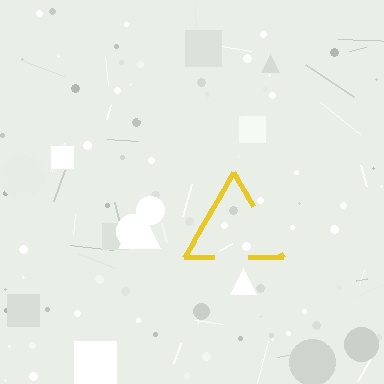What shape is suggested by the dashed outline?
The dashed outline suggests a triangle.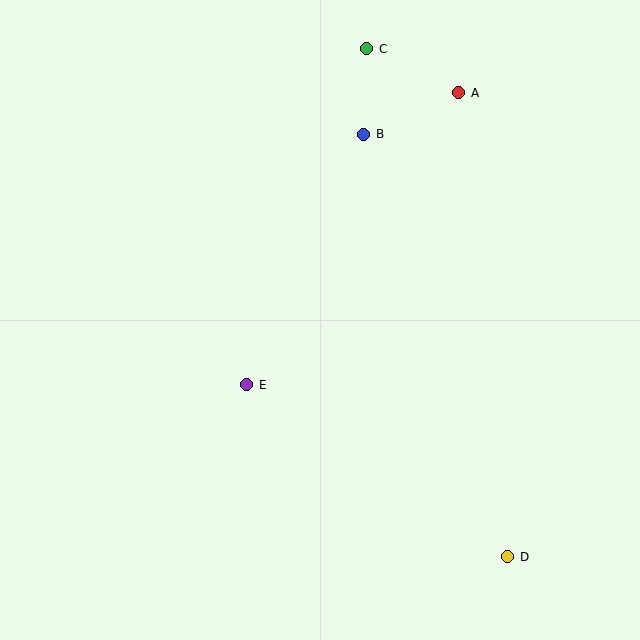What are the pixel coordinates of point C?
Point C is at (367, 49).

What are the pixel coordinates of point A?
Point A is at (459, 93).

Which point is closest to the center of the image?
Point E at (247, 385) is closest to the center.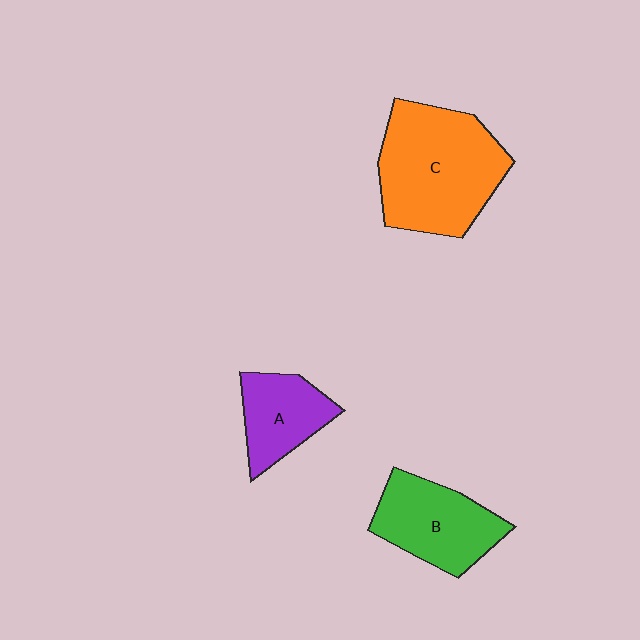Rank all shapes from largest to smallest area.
From largest to smallest: C (orange), B (green), A (purple).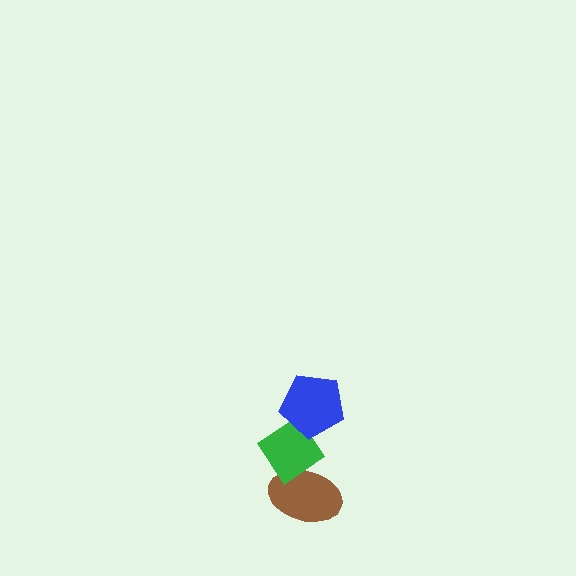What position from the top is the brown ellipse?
The brown ellipse is 3rd from the top.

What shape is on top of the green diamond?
The blue pentagon is on top of the green diamond.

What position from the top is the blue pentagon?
The blue pentagon is 1st from the top.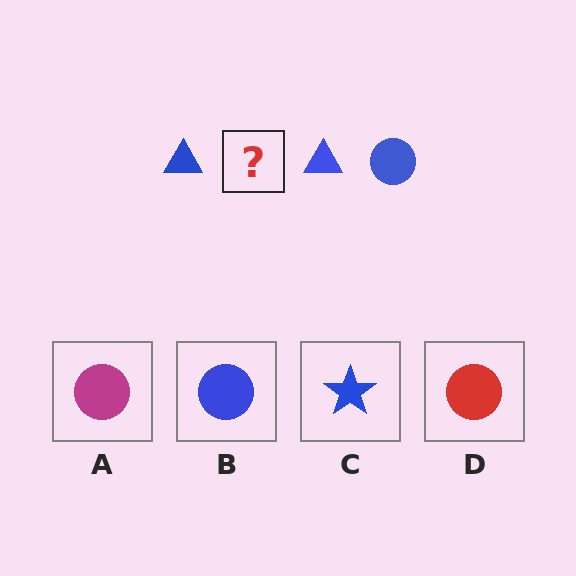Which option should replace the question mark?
Option B.